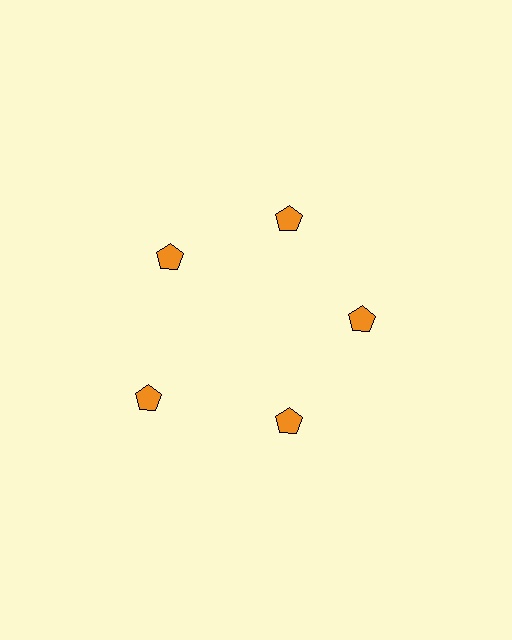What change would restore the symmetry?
The symmetry would be restored by moving it inward, back onto the ring so that all 5 pentagons sit at equal angles and equal distance from the center.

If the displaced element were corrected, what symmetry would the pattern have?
It would have 5-fold rotational symmetry — the pattern would map onto itself every 72 degrees.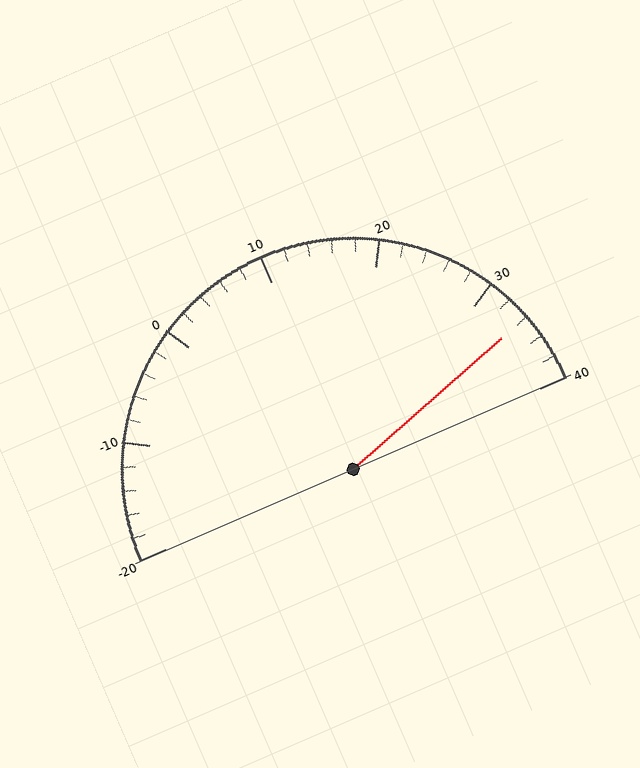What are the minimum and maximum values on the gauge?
The gauge ranges from -20 to 40.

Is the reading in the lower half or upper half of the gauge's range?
The reading is in the upper half of the range (-20 to 40).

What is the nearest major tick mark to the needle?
The nearest major tick mark is 30.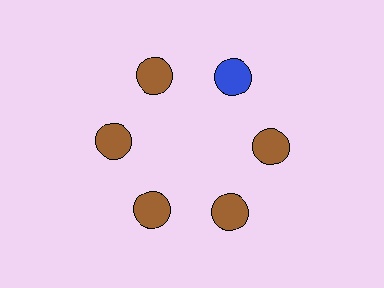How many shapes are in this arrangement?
There are 6 shapes arranged in a ring pattern.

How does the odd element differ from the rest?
It has a different color: blue instead of brown.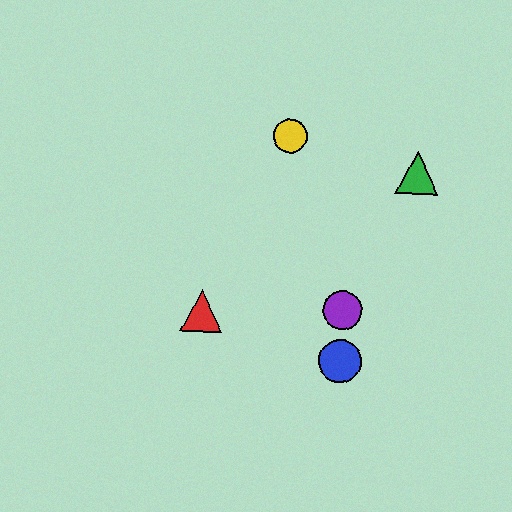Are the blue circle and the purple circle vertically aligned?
Yes, both are at x≈340.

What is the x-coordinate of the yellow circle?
The yellow circle is at x≈291.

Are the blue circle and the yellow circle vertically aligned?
No, the blue circle is at x≈340 and the yellow circle is at x≈291.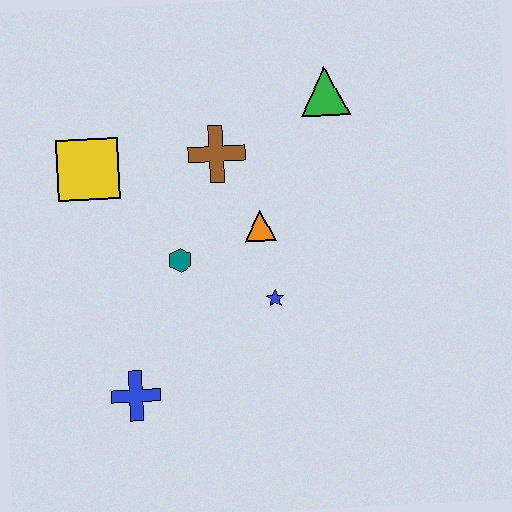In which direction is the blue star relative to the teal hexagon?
The blue star is to the right of the teal hexagon.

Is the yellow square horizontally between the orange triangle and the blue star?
No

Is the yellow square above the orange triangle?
Yes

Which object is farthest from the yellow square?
The green triangle is farthest from the yellow square.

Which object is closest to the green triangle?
The brown cross is closest to the green triangle.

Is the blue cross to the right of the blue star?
No